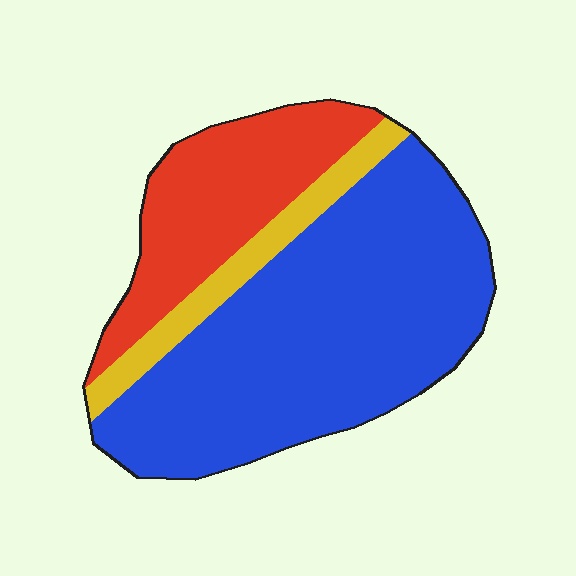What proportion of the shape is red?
Red takes up between a quarter and a half of the shape.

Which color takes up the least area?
Yellow, at roughly 10%.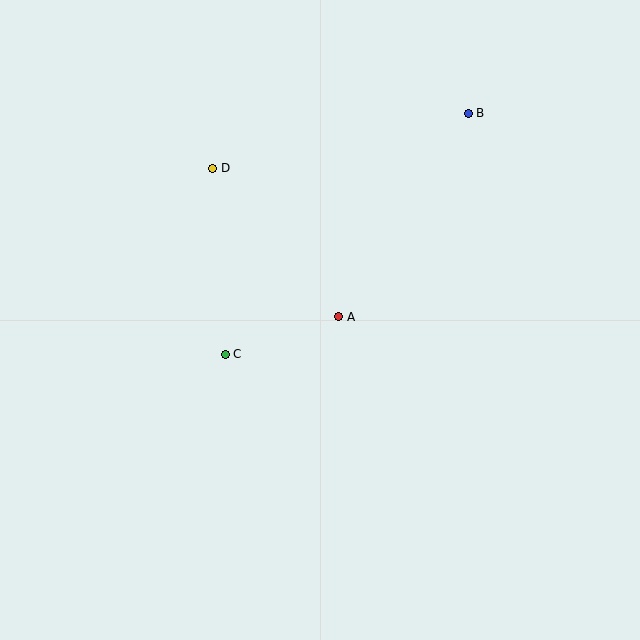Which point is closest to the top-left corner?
Point D is closest to the top-left corner.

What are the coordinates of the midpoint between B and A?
The midpoint between B and A is at (404, 215).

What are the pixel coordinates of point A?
Point A is at (339, 317).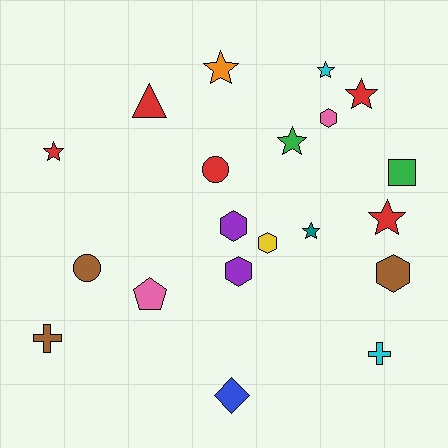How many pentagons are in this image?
There is 1 pentagon.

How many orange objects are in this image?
There is 1 orange object.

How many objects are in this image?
There are 20 objects.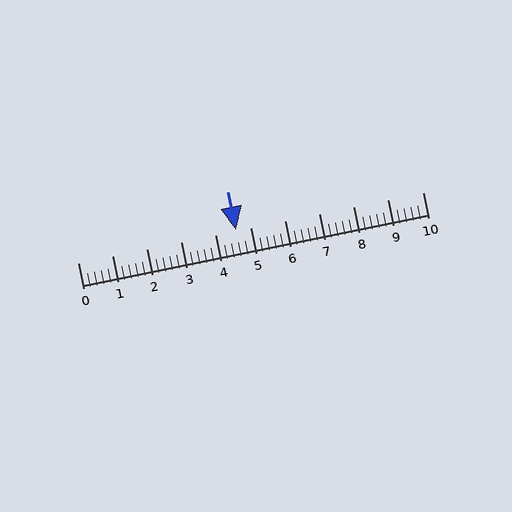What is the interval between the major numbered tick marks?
The major tick marks are spaced 1 units apart.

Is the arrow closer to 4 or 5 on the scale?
The arrow is closer to 5.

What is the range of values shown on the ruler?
The ruler shows values from 0 to 10.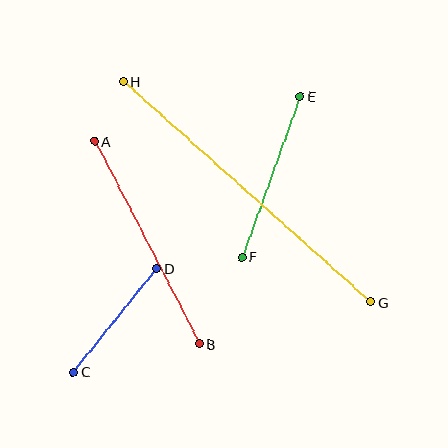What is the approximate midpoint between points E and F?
The midpoint is at approximately (271, 177) pixels.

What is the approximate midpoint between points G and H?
The midpoint is at approximately (247, 192) pixels.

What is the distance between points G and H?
The distance is approximately 332 pixels.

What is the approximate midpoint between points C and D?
The midpoint is at approximately (115, 320) pixels.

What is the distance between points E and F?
The distance is approximately 171 pixels.